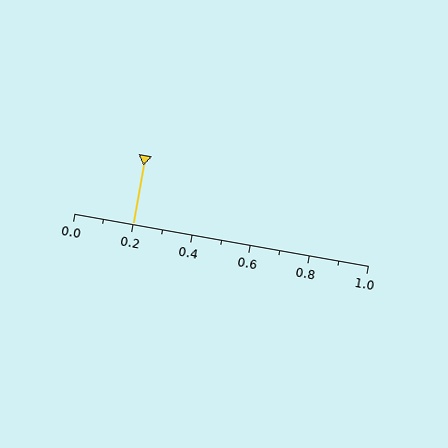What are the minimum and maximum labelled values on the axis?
The axis runs from 0.0 to 1.0.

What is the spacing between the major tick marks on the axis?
The major ticks are spaced 0.2 apart.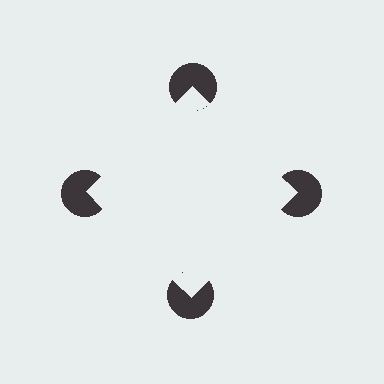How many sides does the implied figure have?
4 sides.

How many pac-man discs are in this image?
There are 4 — one at each vertex of the illusory square.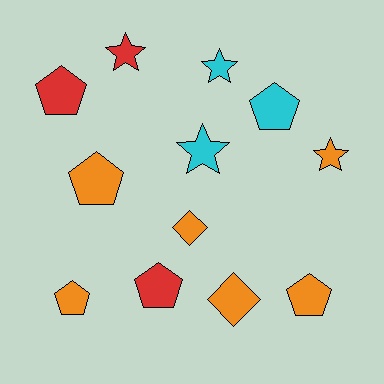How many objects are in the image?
There are 12 objects.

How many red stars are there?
There is 1 red star.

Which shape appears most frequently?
Pentagon, with 6 objects.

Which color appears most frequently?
Orange, with 6 objects.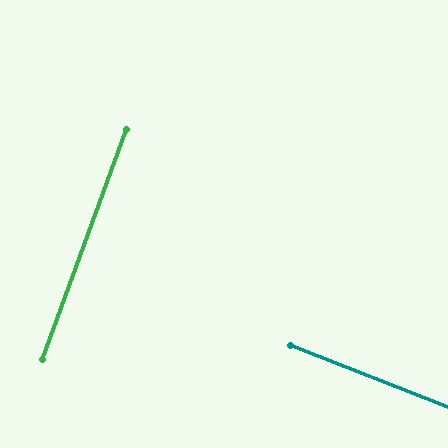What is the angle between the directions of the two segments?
Approximately 89 degrees.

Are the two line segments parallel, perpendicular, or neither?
Perpendicular — they meet at approximately 89°.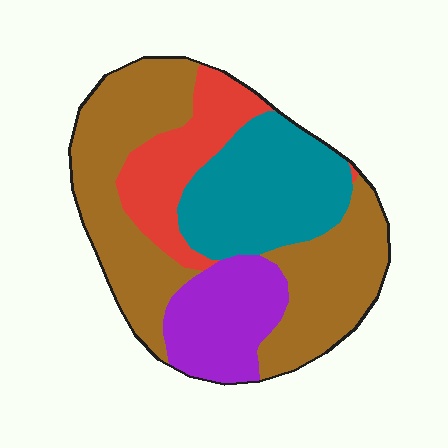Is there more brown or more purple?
Brown.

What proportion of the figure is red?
Red covers around 15% of the figure.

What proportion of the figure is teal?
Teal takes up about one quarter (1/4) of the figure.